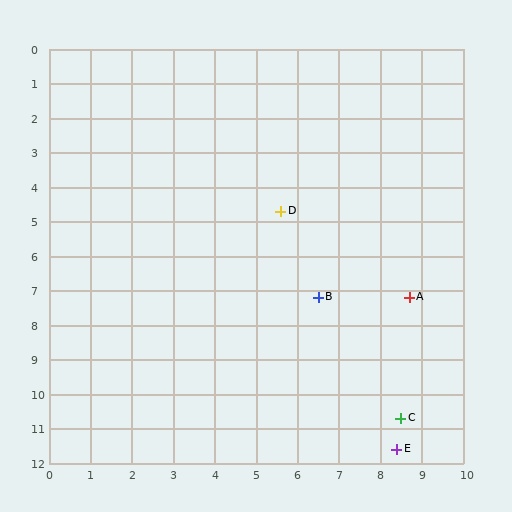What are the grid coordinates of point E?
Point E is at approximately (8.4, 11.6).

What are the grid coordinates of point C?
Point C is at approximately (8.5, 10.7).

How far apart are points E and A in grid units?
Points E and A are about 4.4 grid units apart.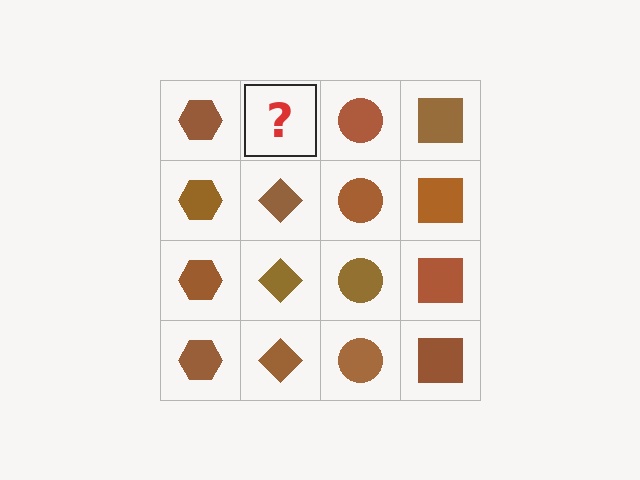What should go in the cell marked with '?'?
The missing cell should contain a brown diamond.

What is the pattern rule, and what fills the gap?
The rule is that each column has a consistent shape. The gap should be filled with a brown diamond.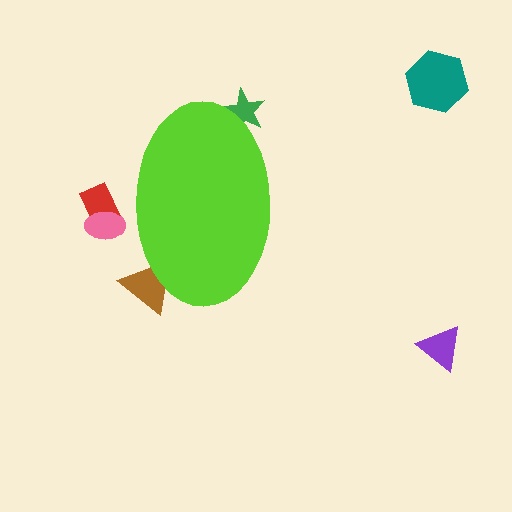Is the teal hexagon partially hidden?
No, the teal hexagon is fully visible.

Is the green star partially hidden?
Yes, the green star is partially hidden behind the lime ellipse.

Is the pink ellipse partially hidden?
Yes, the pink ellipse is partially hidden behind the lime ellipse.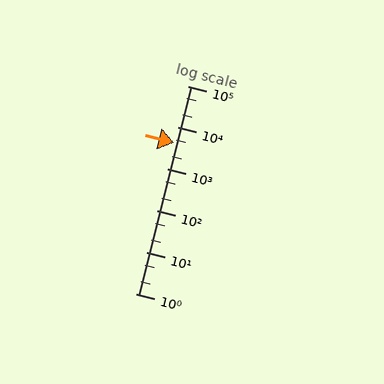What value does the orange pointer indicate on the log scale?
The pointer indicates approximately 4400.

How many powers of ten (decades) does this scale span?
The scale spans 5 decades, from 1 to 100000.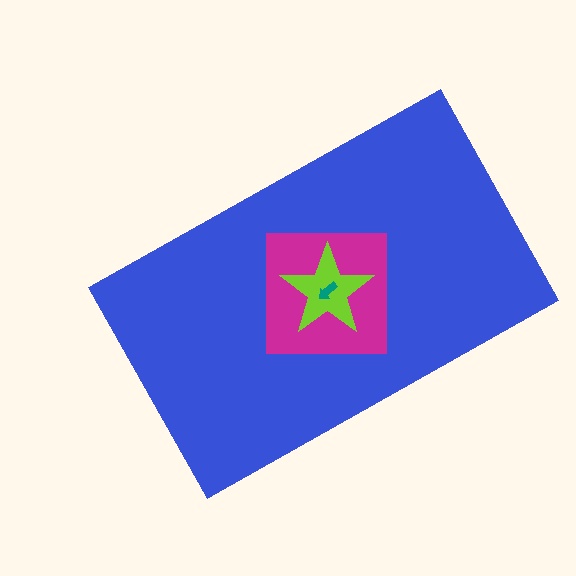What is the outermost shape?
The blue rectangle.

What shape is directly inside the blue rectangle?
The magenta square.